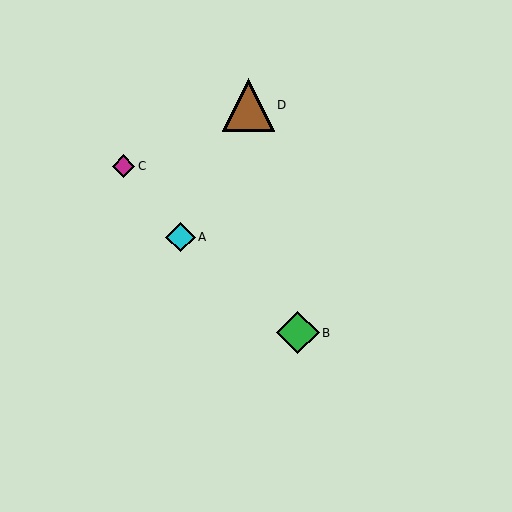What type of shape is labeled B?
Shape B is a green diamond.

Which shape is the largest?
The brown triangle (labeled D) is the largest.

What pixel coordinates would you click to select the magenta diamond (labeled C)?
Click at (124, 166) to select the magenta diamond C.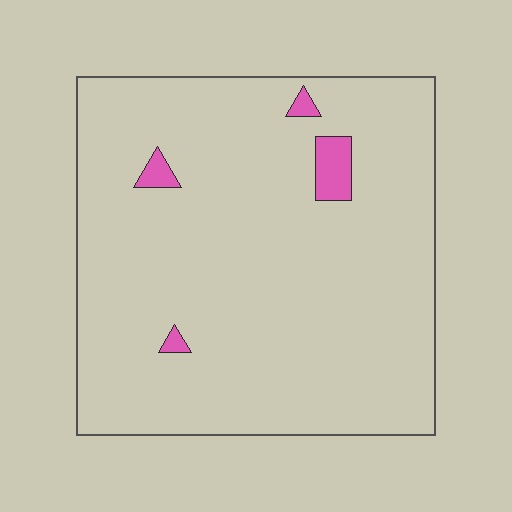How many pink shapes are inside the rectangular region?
4.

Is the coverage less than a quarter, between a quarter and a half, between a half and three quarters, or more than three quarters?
Less than a quarter.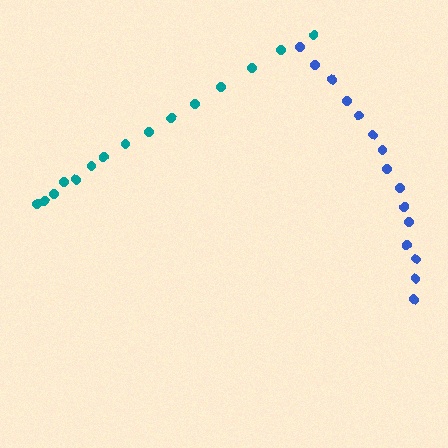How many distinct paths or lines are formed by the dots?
There are 2 distinct paths.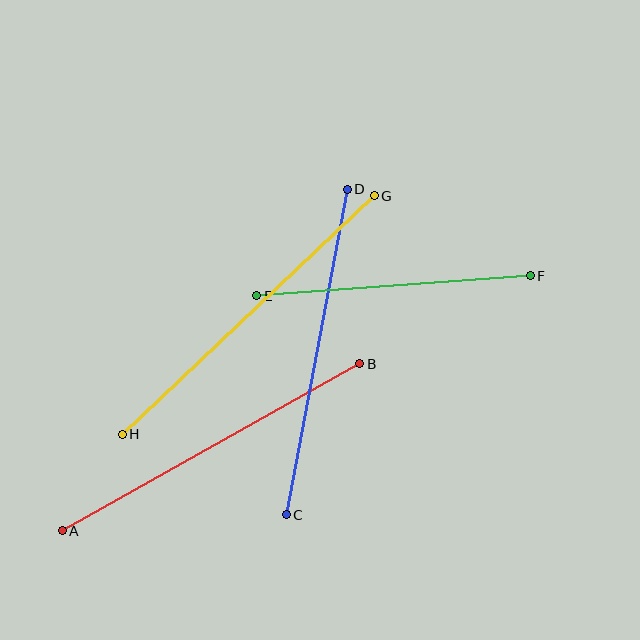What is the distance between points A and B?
The distance is approximately 341 pixels.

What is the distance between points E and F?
The distance is approximately 274 pixels.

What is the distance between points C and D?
The distance is approximately 331 pixels.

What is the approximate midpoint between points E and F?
The midpoint is at approximately (393, 286) pixels.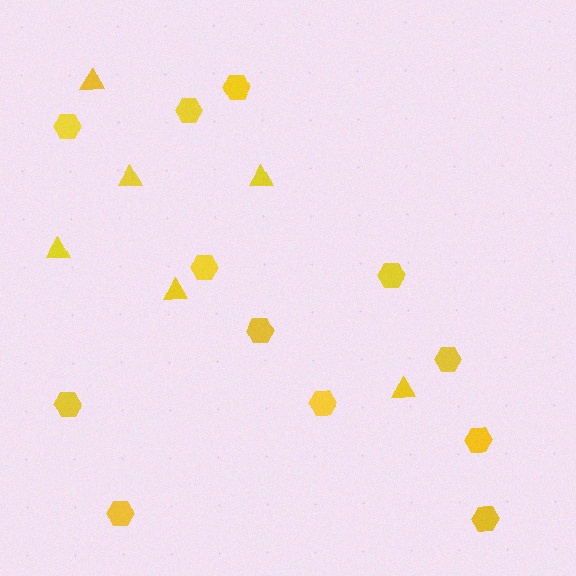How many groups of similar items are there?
There are 2 groups: one group of triangles (6) and one group of hexagons (12).